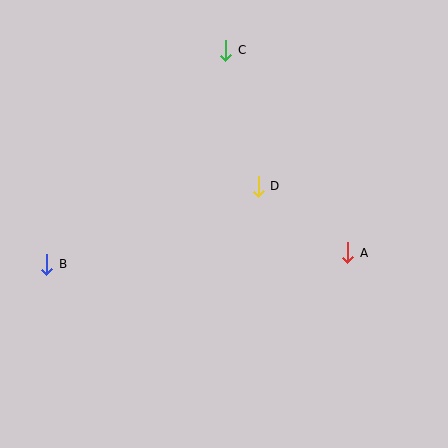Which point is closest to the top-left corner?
Point C is closest to the top-left corner.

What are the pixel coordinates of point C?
Point C is at (226, 50).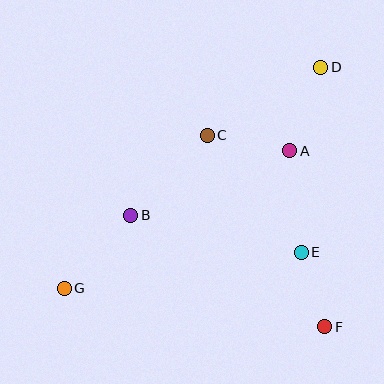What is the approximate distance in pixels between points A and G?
The distance between A and G is approximately 264 pixels.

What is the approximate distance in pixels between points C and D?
The distance between C and D is approximately 132 pixels.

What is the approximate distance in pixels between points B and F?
The distance between B and F is approximately 224 pixels.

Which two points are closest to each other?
Points E and F are closest to each other.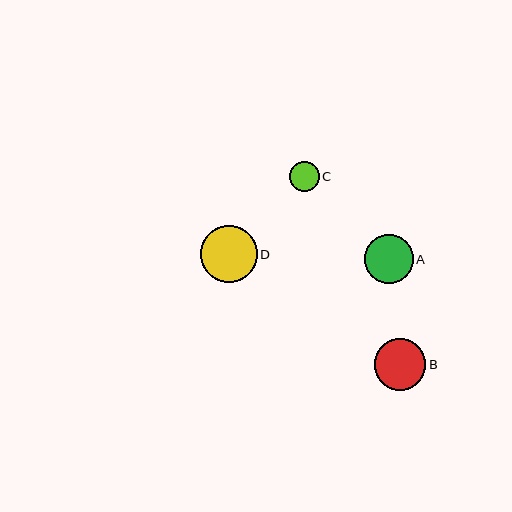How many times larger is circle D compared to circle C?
Circle D is approximately 1.9 times the size of circle C.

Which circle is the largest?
Circle D is the largest with a size of approximately 57 pixels.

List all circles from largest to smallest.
From largest to smallest: D, B, A, C.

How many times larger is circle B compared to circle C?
Circle B is approximately 1.7 times the size of circle C.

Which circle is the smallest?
Circle C is the smallest with a size of approximately 30 pixels.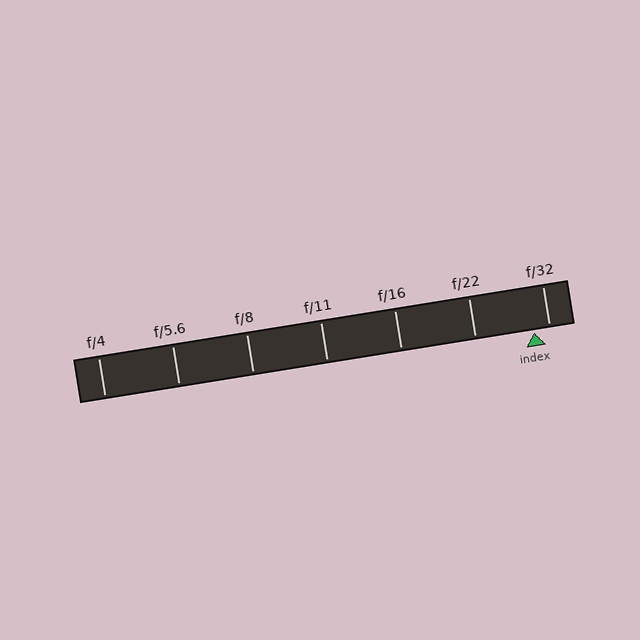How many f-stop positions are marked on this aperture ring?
There are 7 f-stop positions marked.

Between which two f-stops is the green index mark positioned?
The index mark is between f/22 and f/32.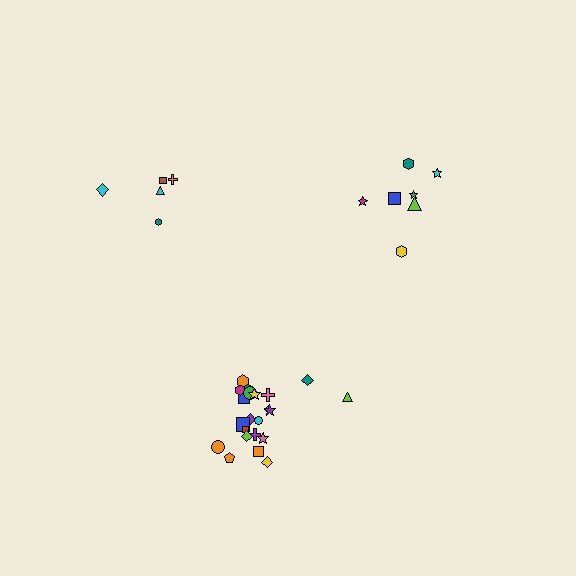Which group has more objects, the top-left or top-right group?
The top-right group.